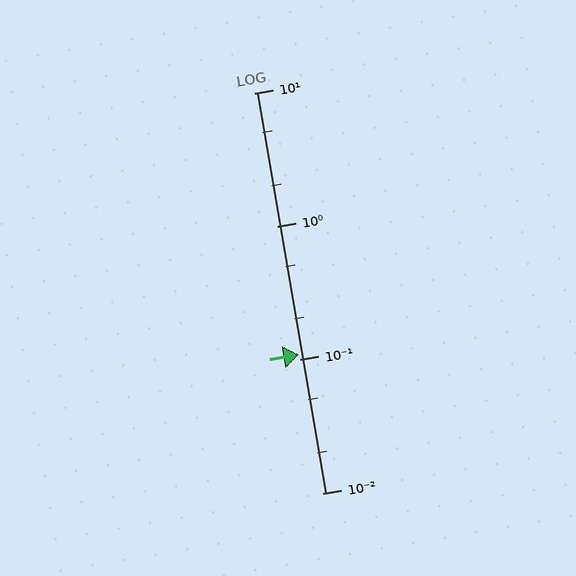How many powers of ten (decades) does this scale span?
The scale spans 3 decades, from 0.01 to 10.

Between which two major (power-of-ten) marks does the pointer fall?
The pointer is between 0.1 and 1.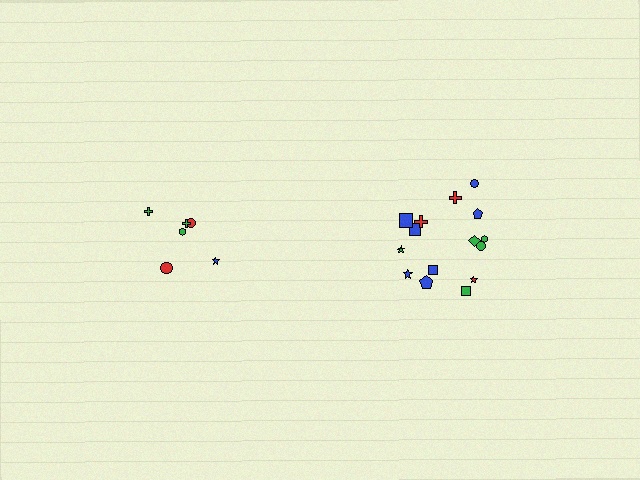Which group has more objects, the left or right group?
The right group.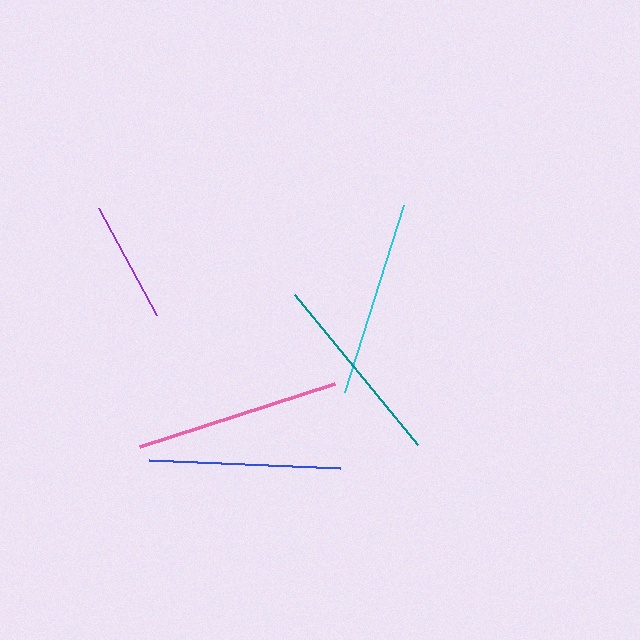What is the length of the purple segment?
The purple segment is approximately 121 pixels long.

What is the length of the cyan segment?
The cyan segment is approximately 197 pixels long.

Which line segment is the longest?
The pink line is the longest at approximately 204 pixels.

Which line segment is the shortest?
The purple line is the shortest at approximately 121 pixels.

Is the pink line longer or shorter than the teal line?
The pink line is longer than the teal line.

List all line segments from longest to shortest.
From longest to shortest: pink, cyan, teal, blue, purple.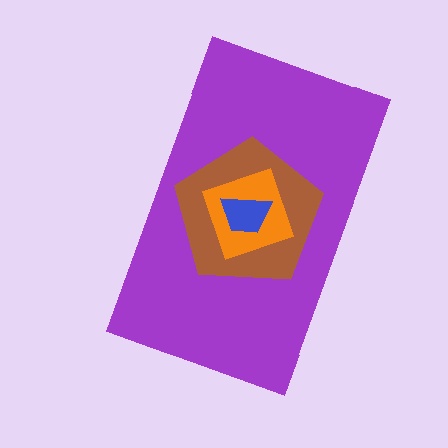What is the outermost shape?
The purple rectangle.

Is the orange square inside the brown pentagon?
Yes.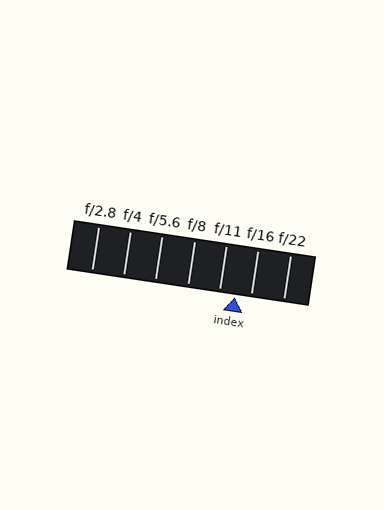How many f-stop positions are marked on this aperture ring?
There are 7 f-stop positions marked.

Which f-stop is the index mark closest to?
The index mark is closest to f/16.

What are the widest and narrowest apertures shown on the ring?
The widest aperture shown is f/2.8 and the narrowest is f/22.